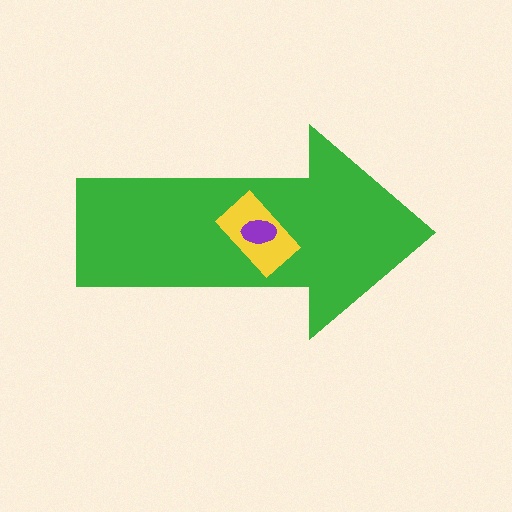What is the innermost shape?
The purple ellipse.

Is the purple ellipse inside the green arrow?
Yes.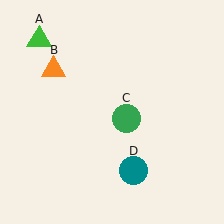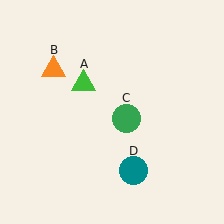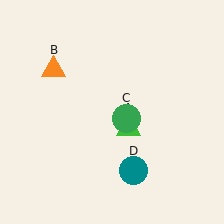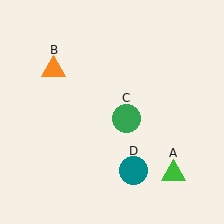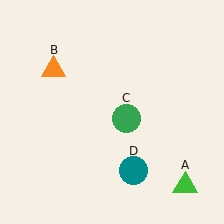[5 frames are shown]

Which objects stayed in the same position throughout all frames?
Orange triangle (object B) and green circle (object C) and teal circle (object D) remained stationary.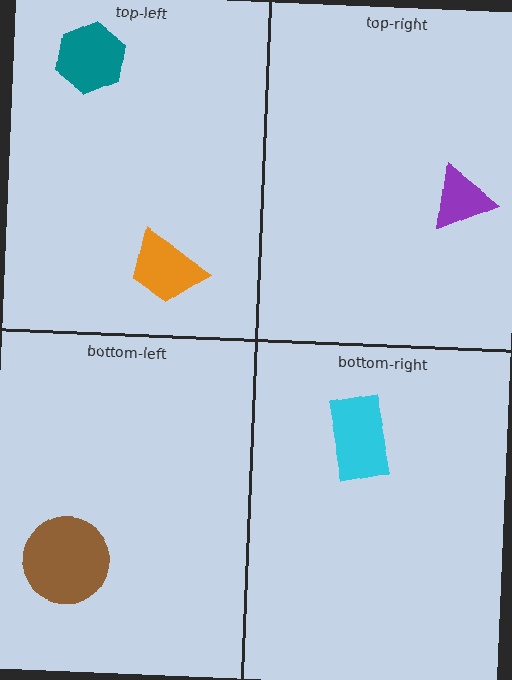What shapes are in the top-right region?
The purple triangle.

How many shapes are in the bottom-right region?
1.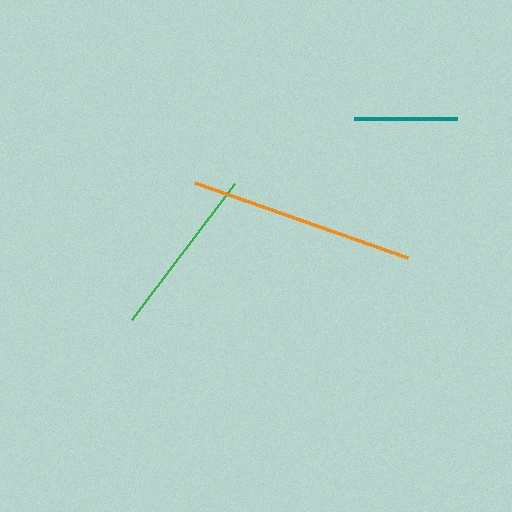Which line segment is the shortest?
The teal line is the shortest at approximately 104 pixels.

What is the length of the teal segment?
The teal segment is approximately 104 pixels long.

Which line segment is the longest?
The orange line is the longest at approximately 226 pixels.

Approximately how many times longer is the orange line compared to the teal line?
The orange line is approximately 2.2 times the length of the teal line.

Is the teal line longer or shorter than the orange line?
The orange line is longer than the teal line.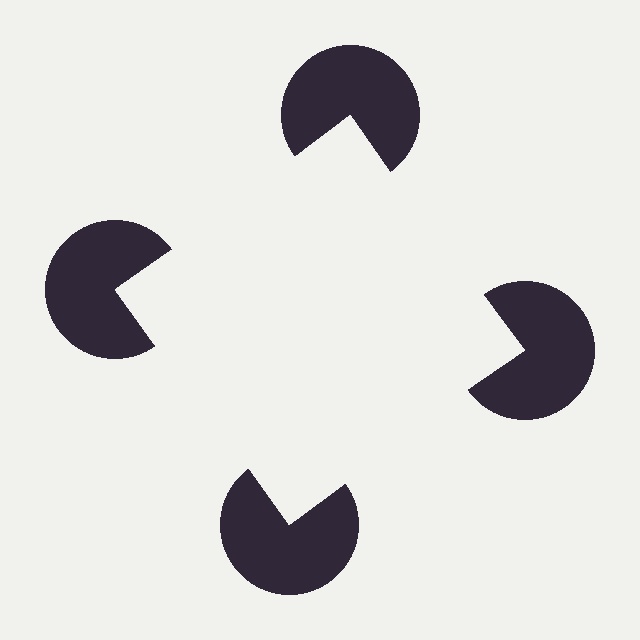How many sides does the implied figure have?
4 sides.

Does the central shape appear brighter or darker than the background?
It typically appears slightly brighter than the background, even though no actual brightness change is drawn.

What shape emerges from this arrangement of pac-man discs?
An illusory square — its edges are inferred from the aligned wedge cuts in the pac-man discs, not physically drawn.